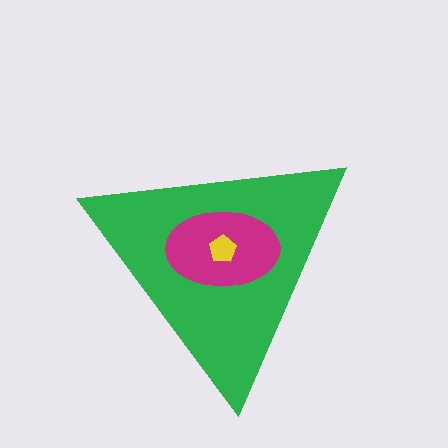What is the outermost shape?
The green triangle.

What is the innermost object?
The yellow pentagon.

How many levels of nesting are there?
3.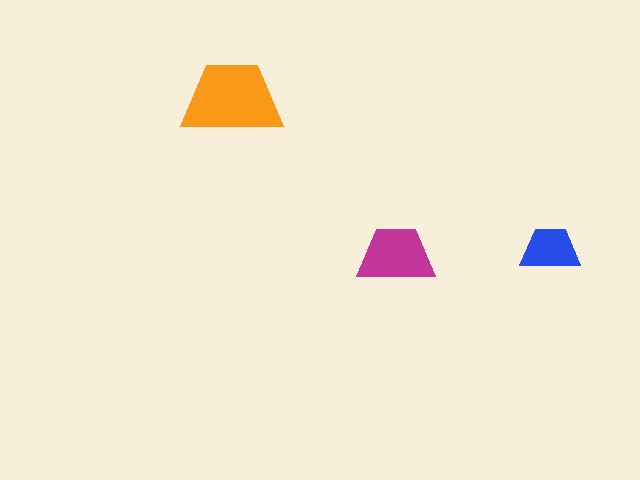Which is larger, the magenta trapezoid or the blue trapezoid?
The magenta one.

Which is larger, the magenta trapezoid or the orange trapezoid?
The orange one.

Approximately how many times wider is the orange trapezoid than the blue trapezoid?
About 1.5 times wider.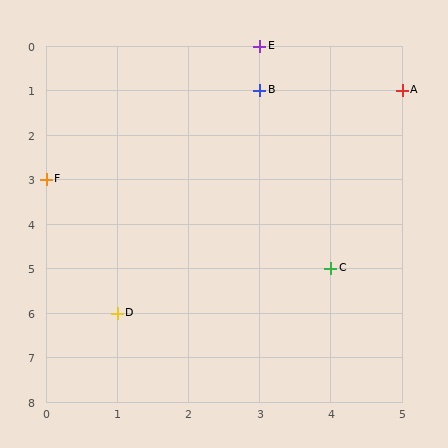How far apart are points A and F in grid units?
Points A and F are 5 columns and 2 rows apart (about 5.4 grid units diagonally).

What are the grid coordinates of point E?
Point E is at grid coordinates (3, 0).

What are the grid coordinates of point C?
Point C is at grid coordinates (4, 5).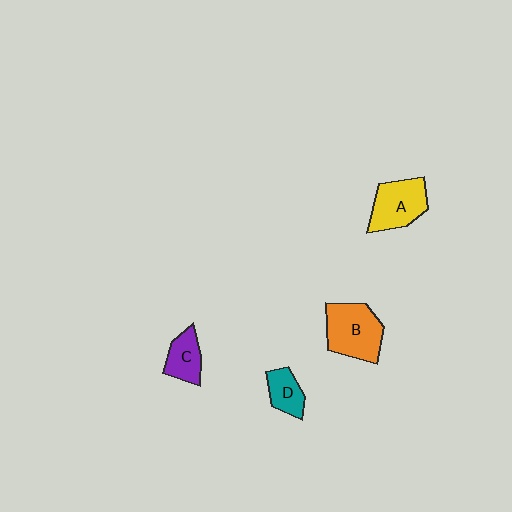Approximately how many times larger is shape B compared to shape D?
Approximately 2.0 times.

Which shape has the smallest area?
Shape D (teal).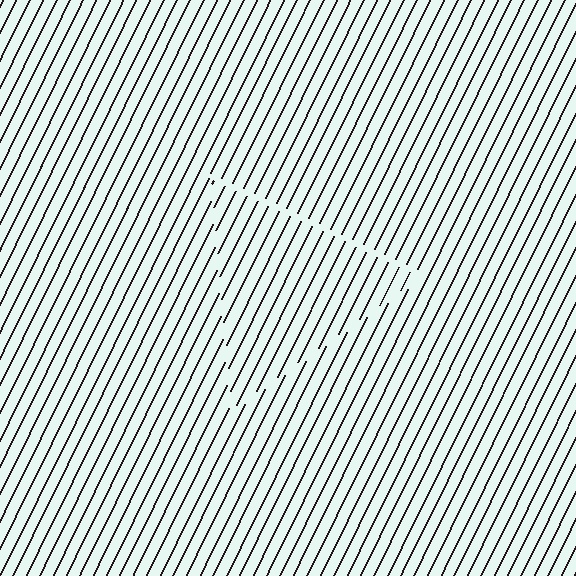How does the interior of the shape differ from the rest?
The interior of the shape contains the same grating, shifted by half a period — the contour is defined by the phase discontinuity where line-ends from the inner and outer gratings abut.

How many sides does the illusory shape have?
3 sides — the line-ends trace a triangle.